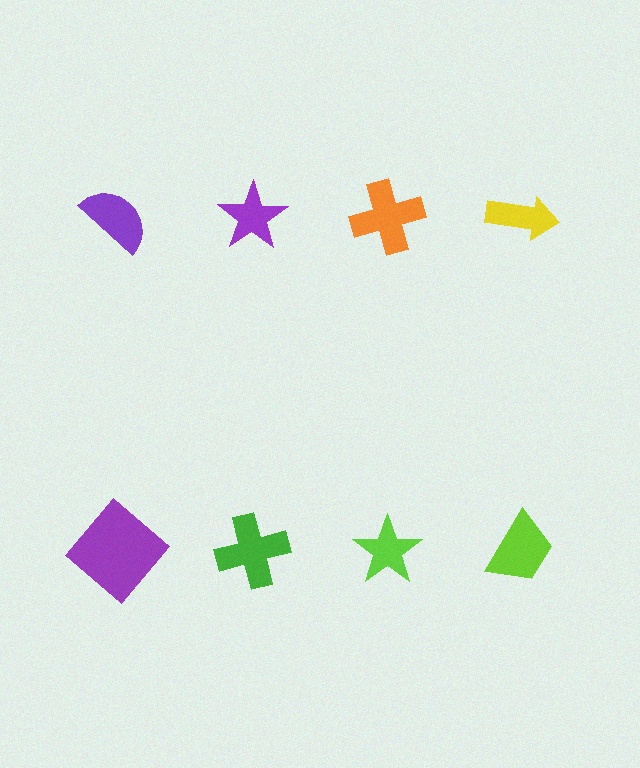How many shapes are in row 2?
4 shapes.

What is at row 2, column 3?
A lime star.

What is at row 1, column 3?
An orange cross.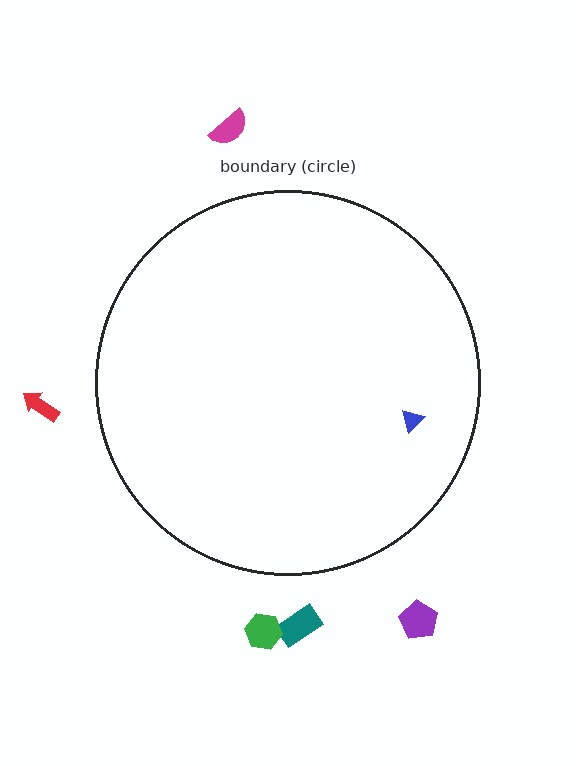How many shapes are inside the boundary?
1 inside, 5 outside.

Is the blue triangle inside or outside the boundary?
Inside.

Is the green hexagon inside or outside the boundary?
Outside.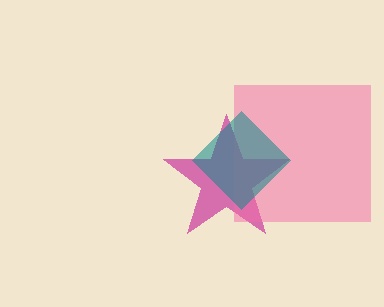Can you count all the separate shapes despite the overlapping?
Yes, there are 3 separate shapes.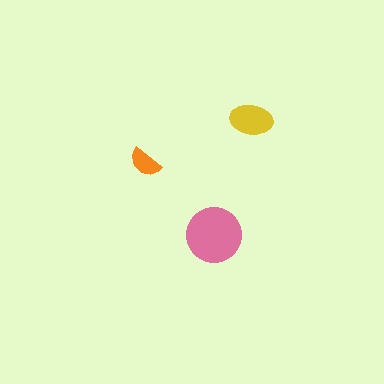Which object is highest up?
The yellow ellipse is topmost.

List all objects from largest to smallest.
The pink circle, the yellow ellipse, the orange semicircle.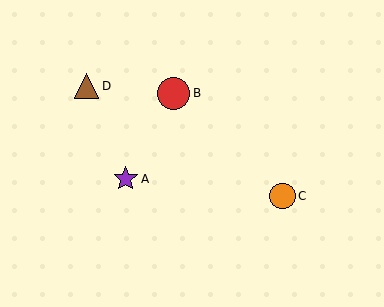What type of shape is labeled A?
Shape A is a purple star.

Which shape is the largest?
The red circle (labeled B) is the largest.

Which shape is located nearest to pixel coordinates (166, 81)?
The red circle (labeled B) at (174, 93) is nearest to that location.